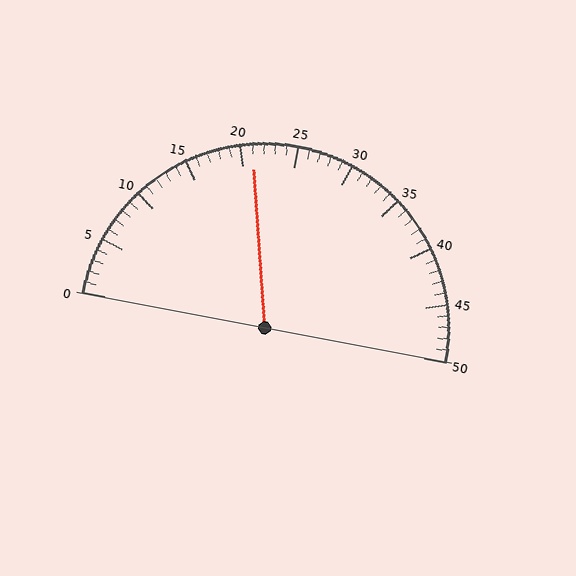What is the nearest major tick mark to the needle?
The nearest major tick mark is 20.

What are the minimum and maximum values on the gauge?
The gauge ranges from 0 to 50.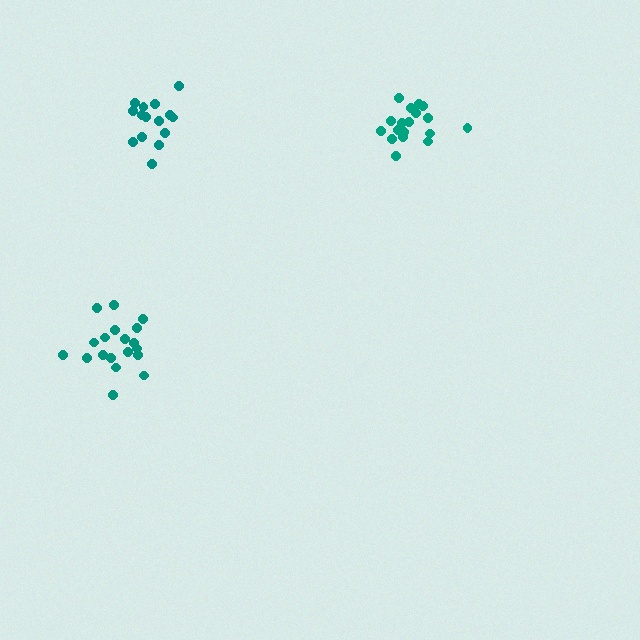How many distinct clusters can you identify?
There are 3 distinct clusters.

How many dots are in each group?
Group 1: 19 dots, Group 2: 15 dots, Group 3: 18 dots (52 total).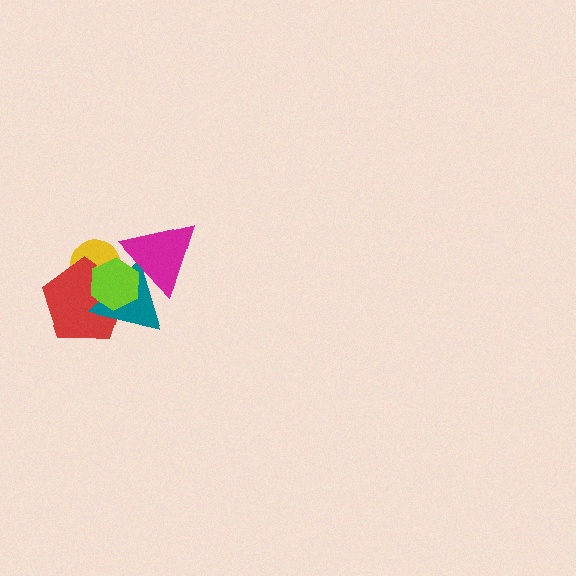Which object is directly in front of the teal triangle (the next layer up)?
The lime hexagon is directly in front of the teal triangle.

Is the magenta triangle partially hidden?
No, no other shape covers it.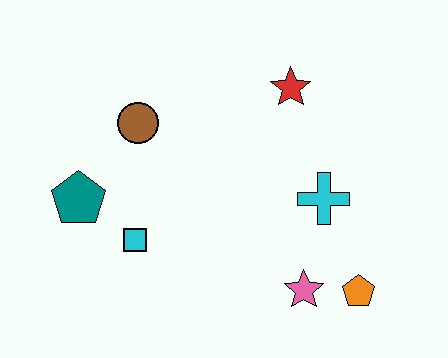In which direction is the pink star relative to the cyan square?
The pink star is to the right of the cyan square.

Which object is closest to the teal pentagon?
The cyan square is closest to the teal pentagon.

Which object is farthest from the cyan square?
The orange pentagon is farthest from the cyan square.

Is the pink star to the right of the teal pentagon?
Yes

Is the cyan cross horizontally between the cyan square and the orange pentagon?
Yes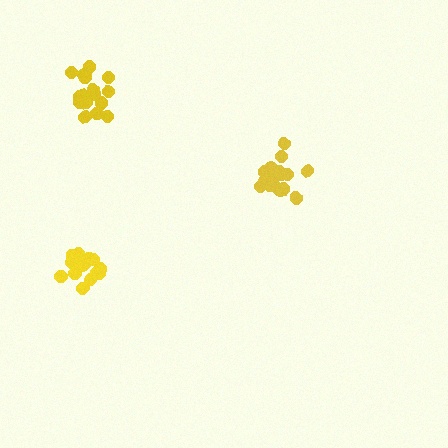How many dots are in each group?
Group 1: 18 dots, Group 2: 19 dots, Group 3: 18 dots (55 total).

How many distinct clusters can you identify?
There are 3 distinct clusters.